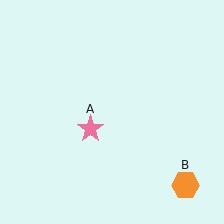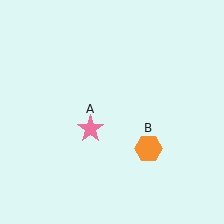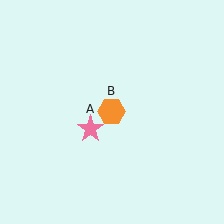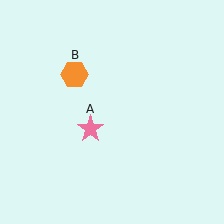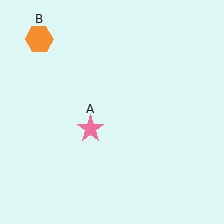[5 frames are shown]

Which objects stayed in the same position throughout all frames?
Pink star (object A) remained stationary.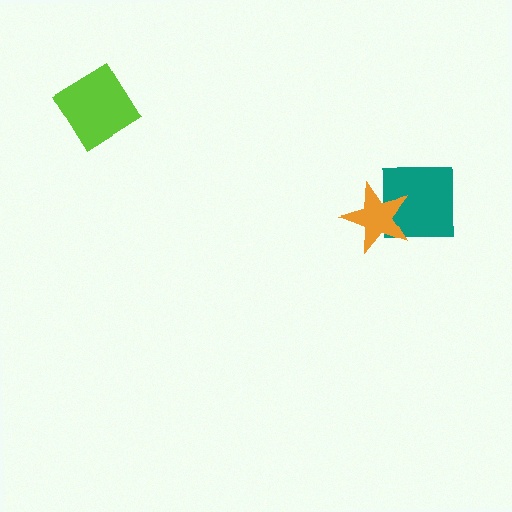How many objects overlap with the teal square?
1 object overlaps with the teal square.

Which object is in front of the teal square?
The orange star is in front of the teal square.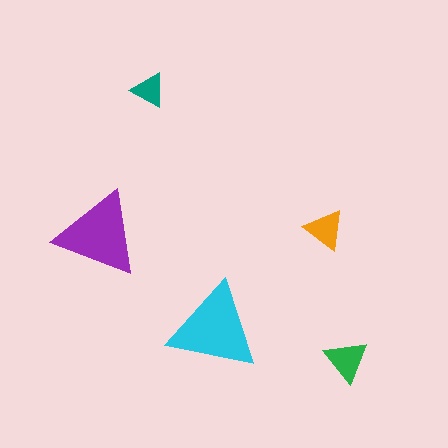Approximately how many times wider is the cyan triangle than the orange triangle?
About 2 times wider.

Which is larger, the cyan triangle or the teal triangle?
The cyan one.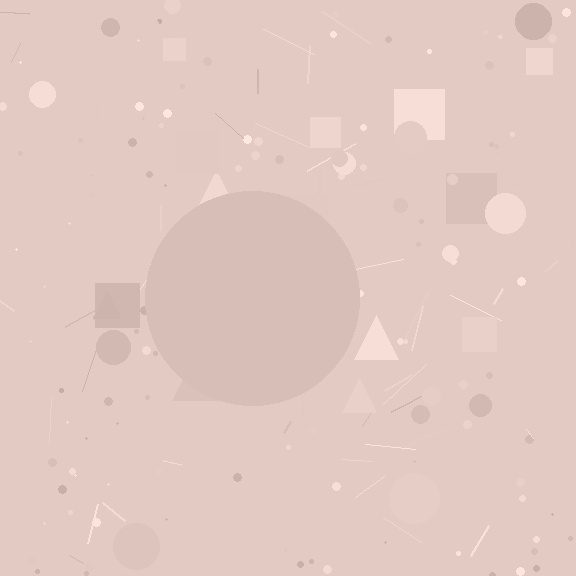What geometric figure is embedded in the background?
A circle is embedded in the background.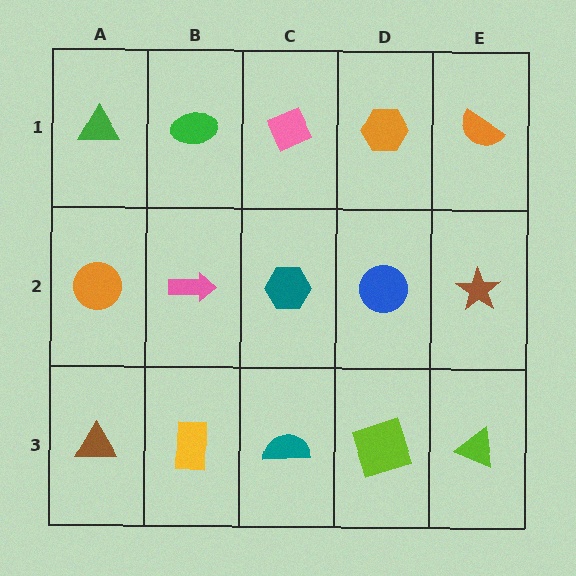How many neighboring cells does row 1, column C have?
3.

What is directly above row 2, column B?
A green ellipse.